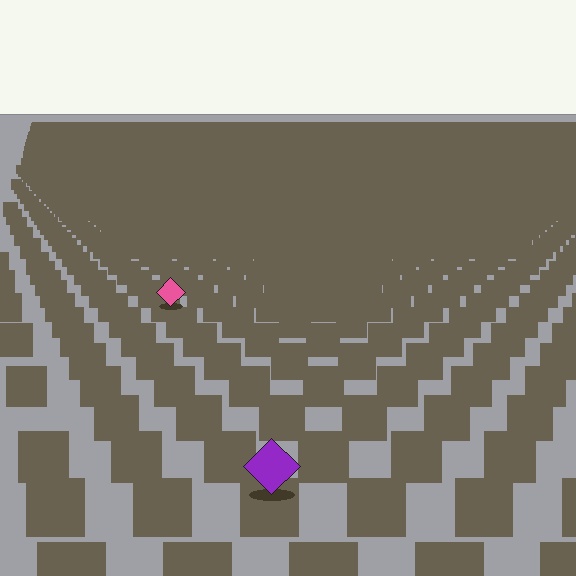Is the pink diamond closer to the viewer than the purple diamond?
No. The purple diamond is closer — you can tell from the texture gradient: the ground texture is coarser near it.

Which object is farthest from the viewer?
The pink diamond is farthest from the viewer. It appears smaller and the ground texture around it is denser.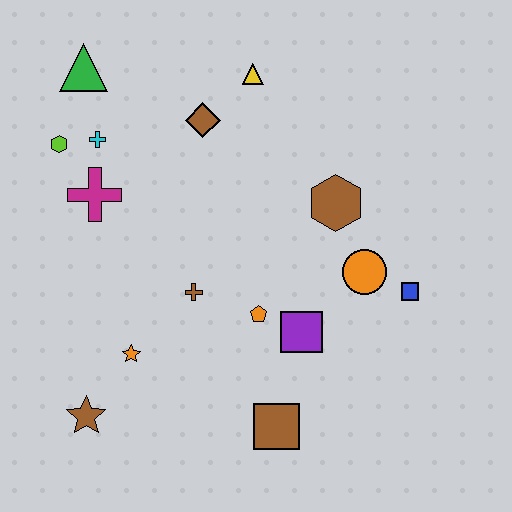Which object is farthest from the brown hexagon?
The brown star is farthest from the brown hexagon.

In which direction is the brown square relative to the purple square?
The brown square is below the purple square.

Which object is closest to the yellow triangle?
The brown diamond is closest to the yellow triangle.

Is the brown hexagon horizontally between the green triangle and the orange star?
No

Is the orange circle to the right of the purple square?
Yes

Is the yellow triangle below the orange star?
No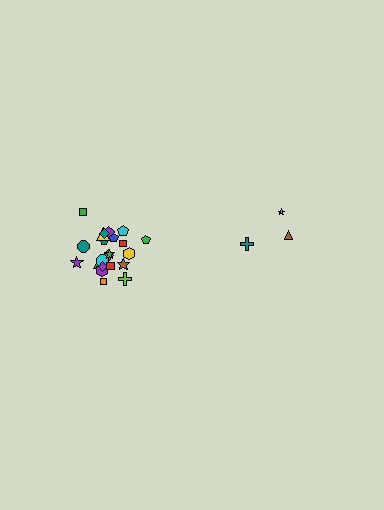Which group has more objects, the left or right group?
The left group.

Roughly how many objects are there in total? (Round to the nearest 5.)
Roughly 25 objects in total.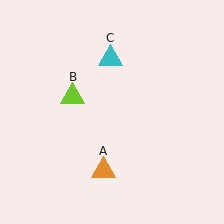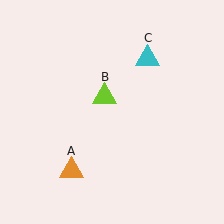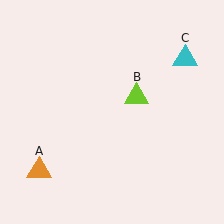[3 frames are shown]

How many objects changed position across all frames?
3 objects changed position: orange triangle (object A), lime triangle (object B), cyan triangle (object C).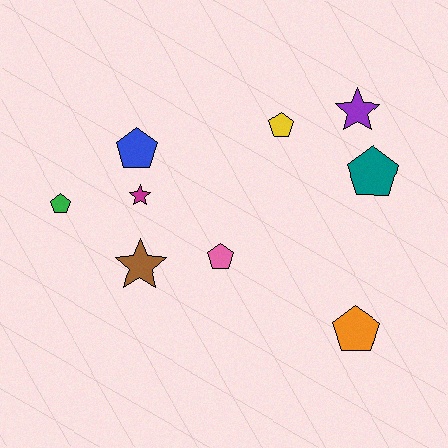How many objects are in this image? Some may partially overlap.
There are 9 objects.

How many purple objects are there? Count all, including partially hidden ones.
There is 1 purple object.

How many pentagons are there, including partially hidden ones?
There are 6 pentagons.